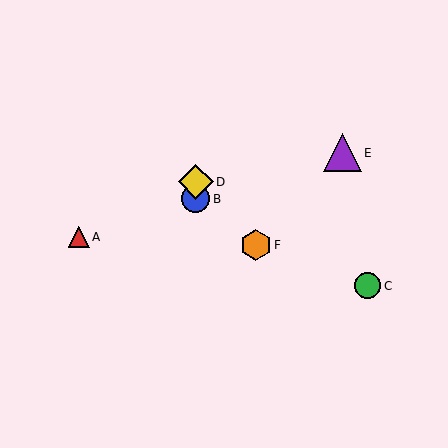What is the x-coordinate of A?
Object A is at x≈79.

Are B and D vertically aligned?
Yes, both are at x≈196.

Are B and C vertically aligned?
No, B is at x≈196 and C is at x≈368.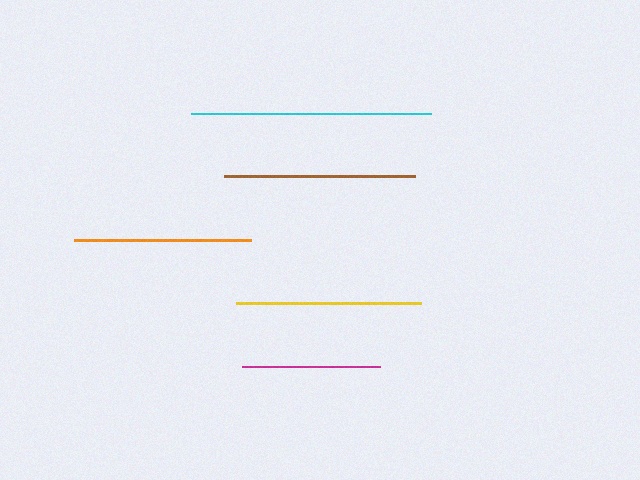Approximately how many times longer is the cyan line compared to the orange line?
The cyan line is approximately 1.4 times the length of the orange line.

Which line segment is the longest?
The cyan line is the longest at approximately 240 pixels.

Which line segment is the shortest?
The magenta line is the shortest at approximately 139 pixels.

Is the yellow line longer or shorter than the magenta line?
The yellow line is longer than the magenta line.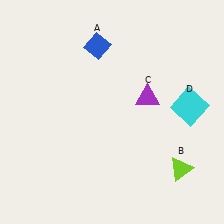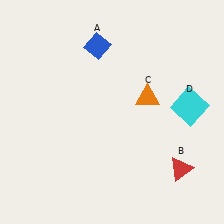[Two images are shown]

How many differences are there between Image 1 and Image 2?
There are 2 differences between the two images.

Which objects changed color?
B changed from lime to red. C changed from purple to orange.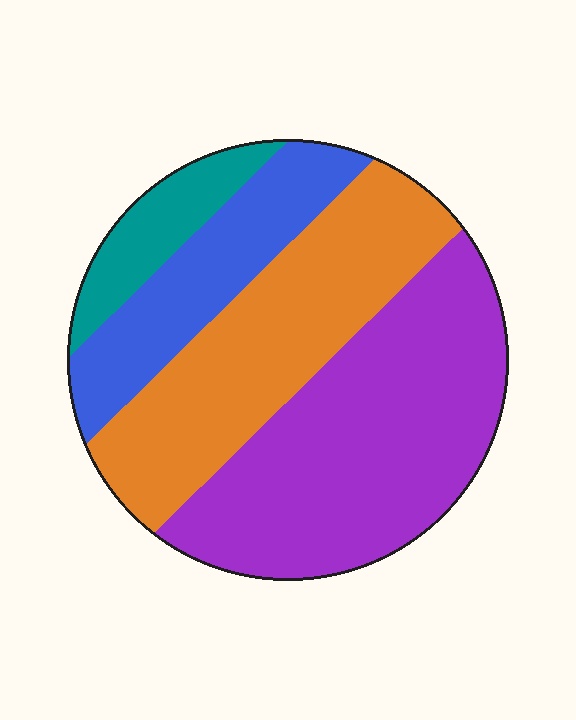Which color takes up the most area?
Purple, at roughly 40%.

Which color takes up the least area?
Teal, at roughly 10%.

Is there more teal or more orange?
Orange.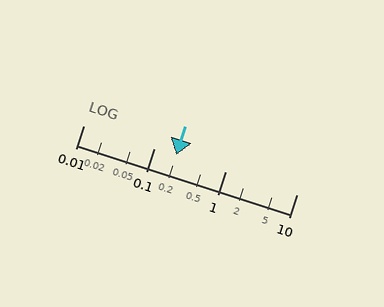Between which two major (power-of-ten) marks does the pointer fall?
The pointer is between 0.1 and 1.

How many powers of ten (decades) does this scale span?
The scale spans 3 decades, from 0.01 to 10.